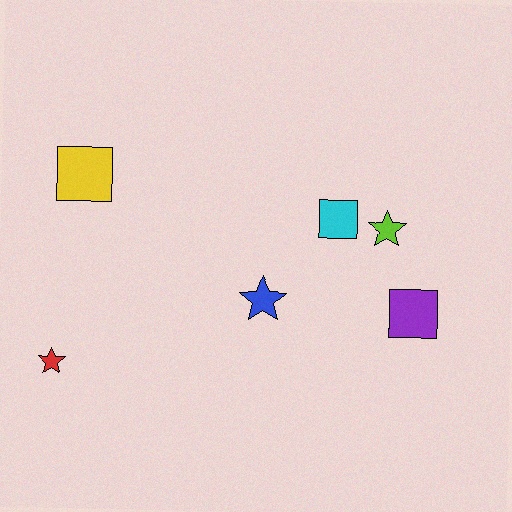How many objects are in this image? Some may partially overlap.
There are 6 objects.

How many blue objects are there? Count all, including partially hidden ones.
There is 1 blue object.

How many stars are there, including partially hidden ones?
There are 3 stars.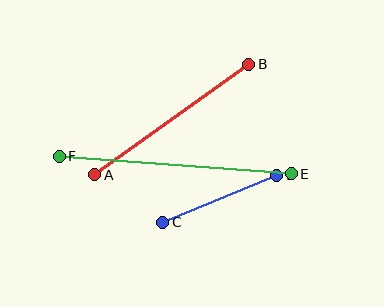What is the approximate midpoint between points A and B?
The midpoint is at approximately (172, 120) pixels.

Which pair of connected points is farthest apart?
Points E and F are farthest apart.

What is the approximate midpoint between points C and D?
The midpoint is at approximately (220, 199) pixels.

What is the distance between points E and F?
The distance is approximately 233 pixels.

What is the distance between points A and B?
The distance is approximately 190 pixels.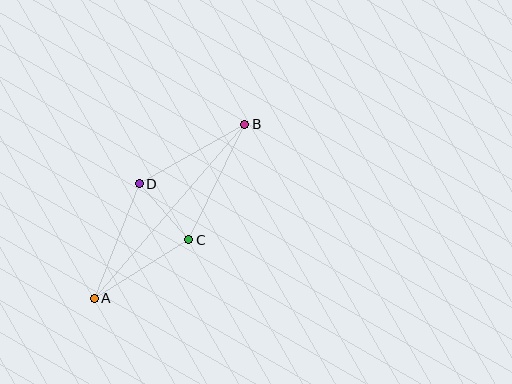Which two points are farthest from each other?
Points A and B are farthest from each other.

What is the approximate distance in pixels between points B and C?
The distance between B and C is approximately 128 pixels.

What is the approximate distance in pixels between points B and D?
The distance between B and D is approximately 121 pixels.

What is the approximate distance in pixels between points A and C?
The distance between A and C is approximately 111 pixels.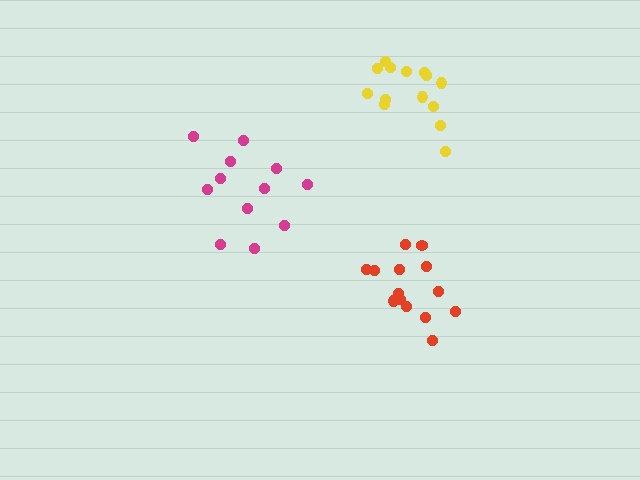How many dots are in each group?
Group 1: 12 dots, Group 2: 14 dots, Group 3: 14 dots (40 total).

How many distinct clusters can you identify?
There are 3 distinct clusters.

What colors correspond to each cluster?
The clusters are colored: magenta, yellow, red.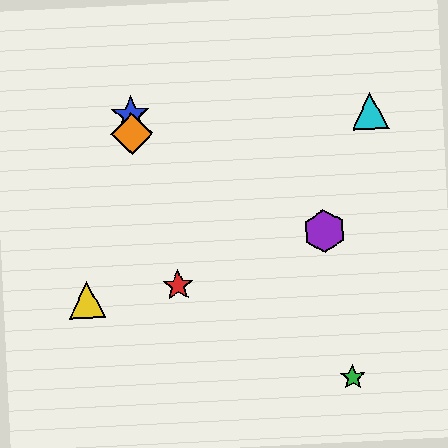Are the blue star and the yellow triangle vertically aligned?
No, the blue star is at x≈131 and the yellow triangle is at x≈87.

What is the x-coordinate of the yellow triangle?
The yellow triangle is at x≈87.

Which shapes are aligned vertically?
The blue star, the orange diamond are aligned vertically.